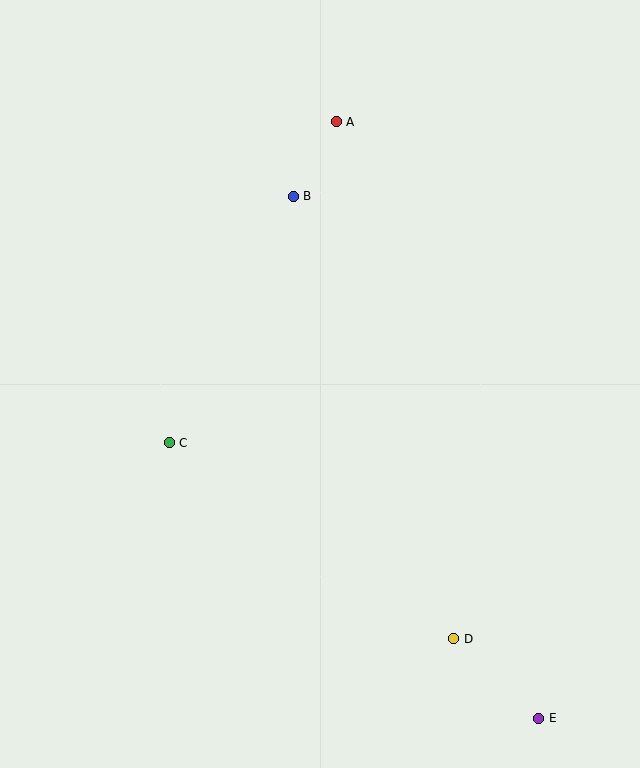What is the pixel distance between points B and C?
The distance between B and C is 276 pixels.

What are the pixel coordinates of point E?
Point E is at (539, 718).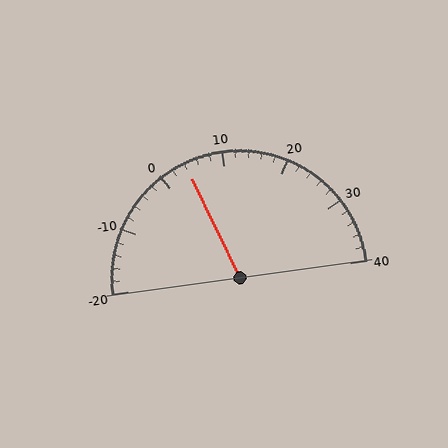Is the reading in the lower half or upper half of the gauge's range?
The reading is in the lower half of the range (-20 to 40).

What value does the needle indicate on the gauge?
The needle indicates approximately 4.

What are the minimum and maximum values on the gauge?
The gauge ranges from -20 to 40.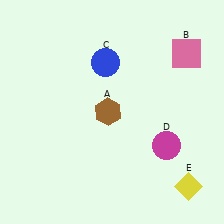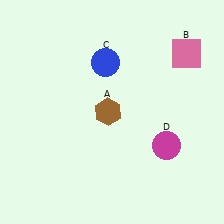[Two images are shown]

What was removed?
The yellow diamond (E) was removed in Image 2.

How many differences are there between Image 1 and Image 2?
There is 1 difference between the two images.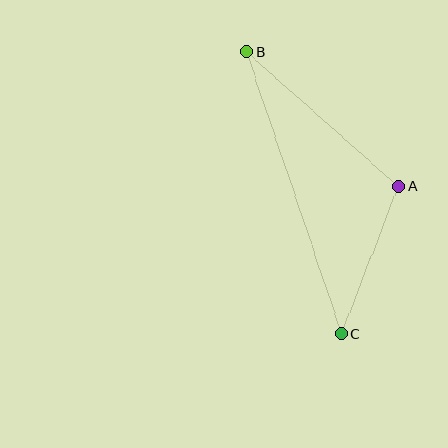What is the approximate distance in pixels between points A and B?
The distance between A and B is approximately 203 pixels.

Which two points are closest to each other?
Points A and C are closest to each other.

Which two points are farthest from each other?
Points B and C are farthest from each other.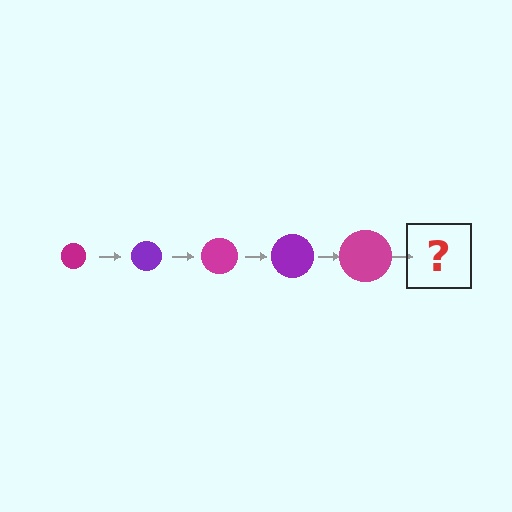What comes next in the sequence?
The next element should be a purple circle, larger than the previous one.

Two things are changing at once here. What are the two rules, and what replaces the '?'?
The two rules are that the circle grows larger each step and the color cycles through magenta and purple. The '?' should be a purple circle, larger than the previous one.